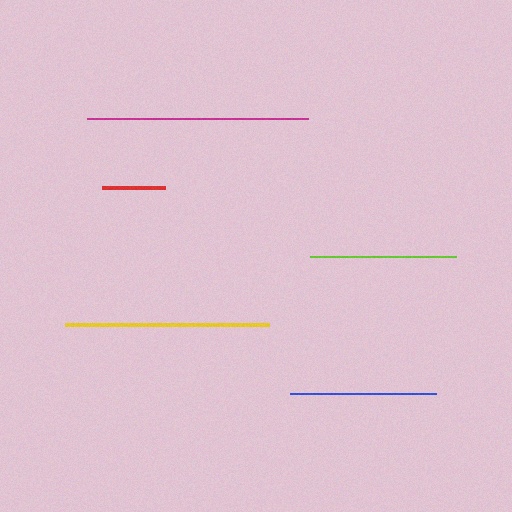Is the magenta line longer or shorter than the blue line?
The magenta line is longer than the blue line.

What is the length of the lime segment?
The lime segment is approximately 146 pixels long.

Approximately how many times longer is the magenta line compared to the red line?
The magenta line is approximately 3.5 times the length of the red line.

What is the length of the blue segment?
The blue segment is approximately 146 pixels long.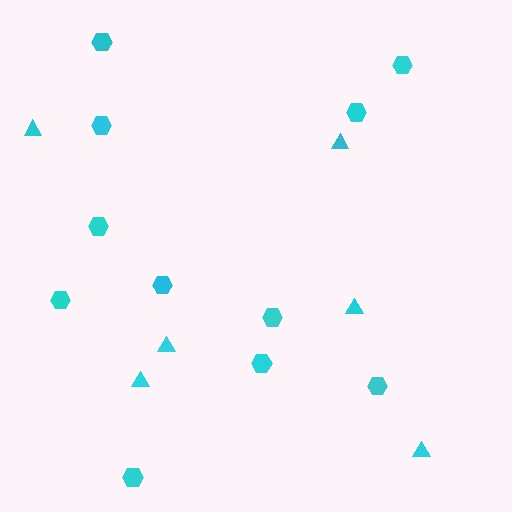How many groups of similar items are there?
There are 2 groups: one group of hexagons (11) and one group of triangles (6).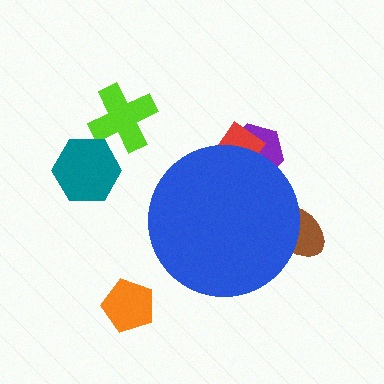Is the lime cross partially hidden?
No, the lime cross is fully visible.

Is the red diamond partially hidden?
Yes, the red diamond is partially hidden behind the blue circle.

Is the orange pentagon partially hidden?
No, the orange pentagon is fully visible.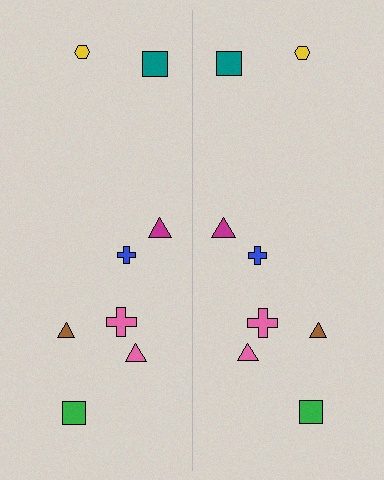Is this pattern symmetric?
Yes, this pattern has bilateral (reflection) symmetry.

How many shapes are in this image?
There are 16 shapes in this image.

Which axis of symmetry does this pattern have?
The pattern has a vertical axis of symmetry running through the center of the image.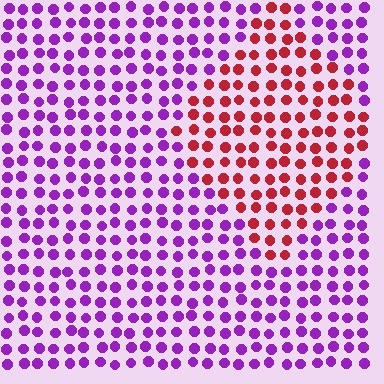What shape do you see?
I see a diamond.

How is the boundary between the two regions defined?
The boundary is defined purely by a slight shift in hue (about 67 degrees). Spacing, size, and orientation are identical on both sides.